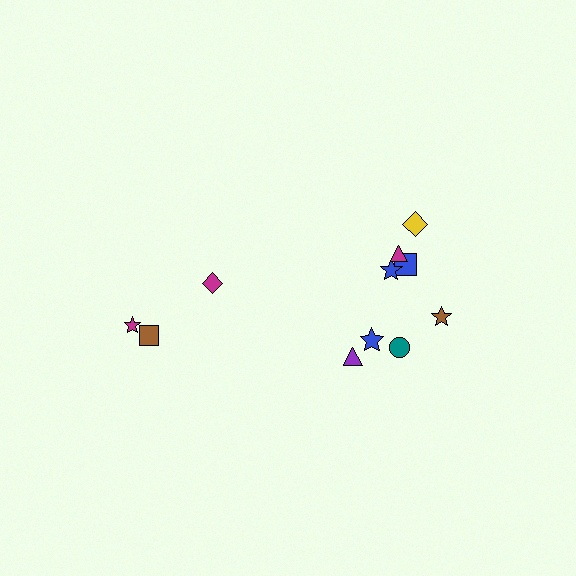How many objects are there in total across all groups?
There are 11 objects.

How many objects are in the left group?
There are 3 objects.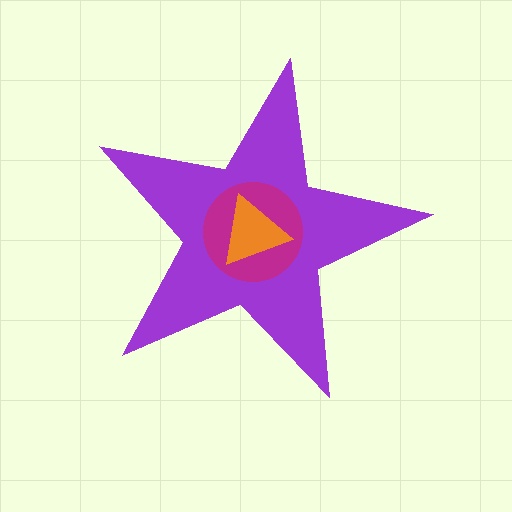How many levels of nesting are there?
3.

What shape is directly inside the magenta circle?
The orange triangle.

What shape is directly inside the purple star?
The magenta circle.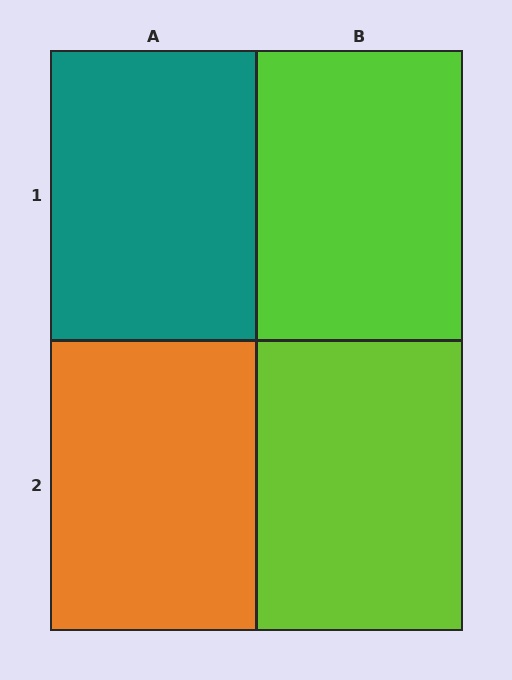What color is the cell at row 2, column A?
Orange.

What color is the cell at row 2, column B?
Lime.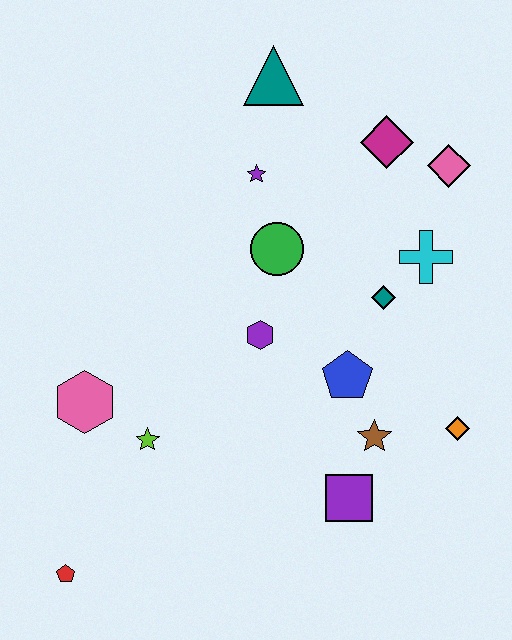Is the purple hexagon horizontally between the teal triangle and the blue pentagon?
No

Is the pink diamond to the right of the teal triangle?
Yes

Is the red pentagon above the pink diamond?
No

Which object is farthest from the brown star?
The teal triangle is farthest from the brown star.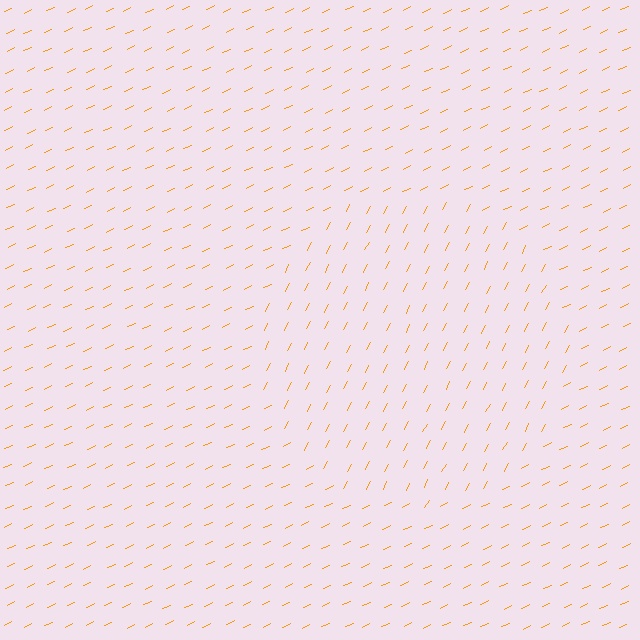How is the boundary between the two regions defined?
The boundary is defined purely by a change in line orientation (approximately 37 degrees difference). All lines are the same color and thickness.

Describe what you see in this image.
The image is filled with small orange line segments. A circle region in the image has lines oriented differently from the surrounding lines, creating a visible texture boundary.